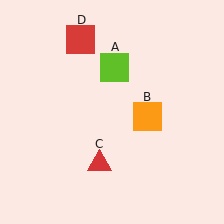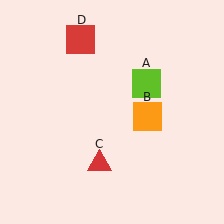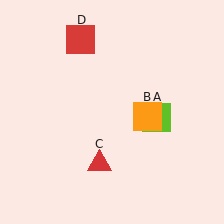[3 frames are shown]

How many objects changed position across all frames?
1 object changed position: lime square (object A).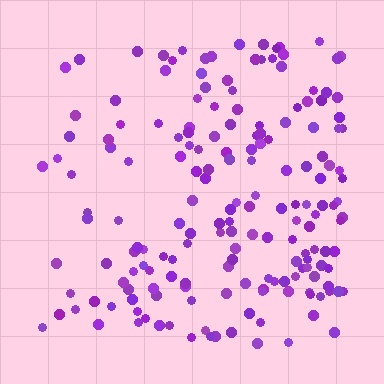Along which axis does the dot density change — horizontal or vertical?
Horizontal.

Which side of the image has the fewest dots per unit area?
The left.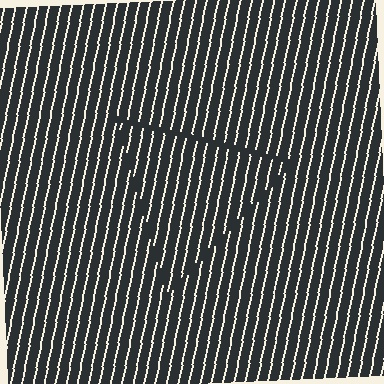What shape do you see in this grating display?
An illusory triangle. The interior of the shape contains the same grating, shifted by half a period — the contour is defined by the phase discontinuity where line-ends from the inner and outer gratings abut.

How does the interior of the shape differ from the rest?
The interior of the shape contains the same grating, shifted by half a period — the contour is defined by the phase discontinuity where line-ends from the inner and outer gratings abut.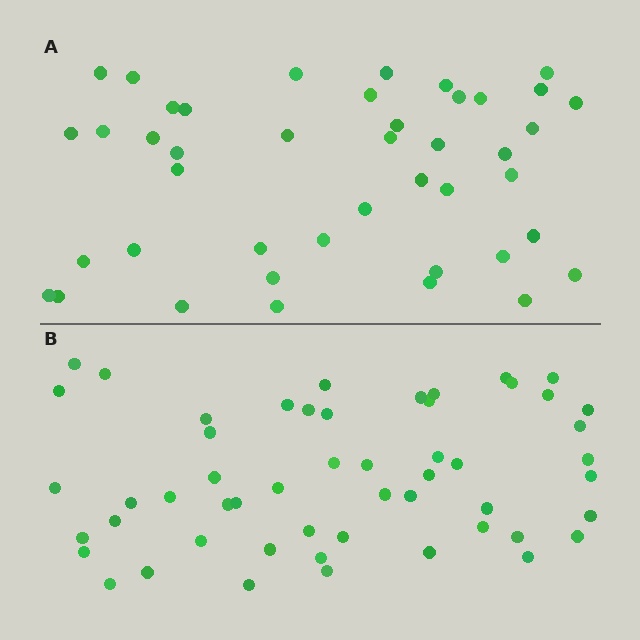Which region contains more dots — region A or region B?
Region B (the bottom region) has more dots.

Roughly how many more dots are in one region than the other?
Region B has roughly 10 or so more dots than region A.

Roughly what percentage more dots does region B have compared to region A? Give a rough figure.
About 25% more.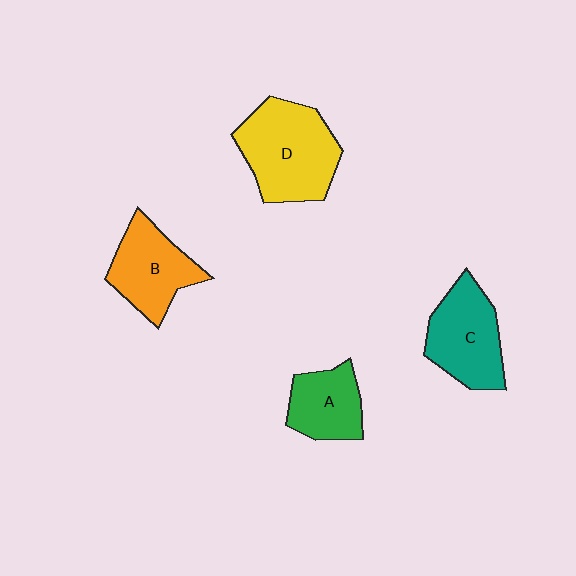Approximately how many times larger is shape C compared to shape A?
Approximately 1.3 times.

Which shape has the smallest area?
Shape A (green).